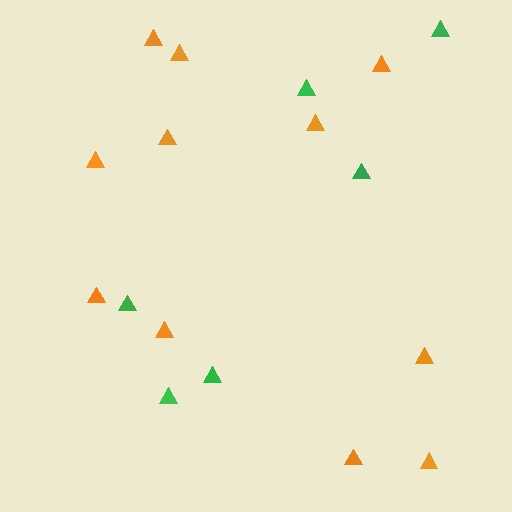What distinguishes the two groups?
There are 2 groups: one group of orange triangles (11) and one group of green triangles (6).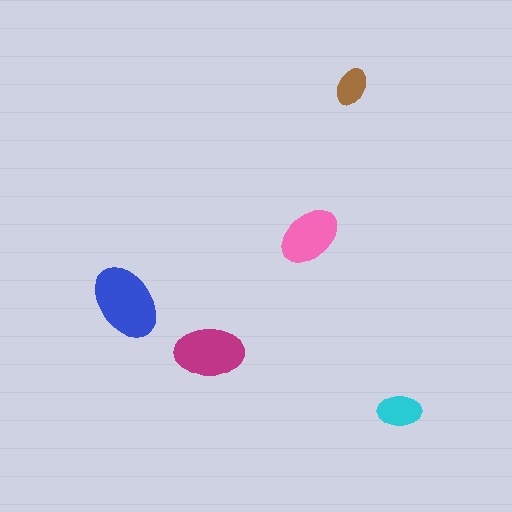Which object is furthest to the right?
The cyan ellipse is rightmost.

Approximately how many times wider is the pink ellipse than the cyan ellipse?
About 1.5 times wider.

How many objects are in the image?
There are 5 objects in the image.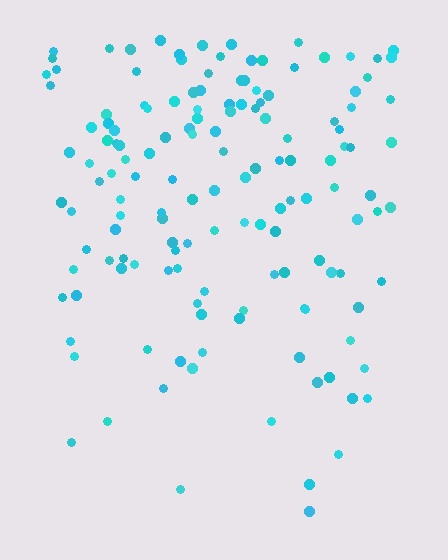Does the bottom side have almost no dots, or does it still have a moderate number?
Still a moderate number, just noticeably fewer than the top.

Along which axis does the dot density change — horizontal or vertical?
Vertical.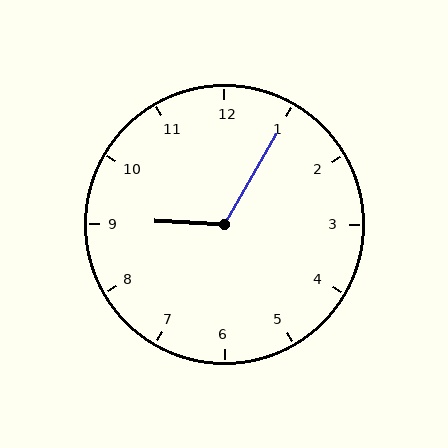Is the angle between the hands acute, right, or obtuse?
It is obtuse.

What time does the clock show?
9:05.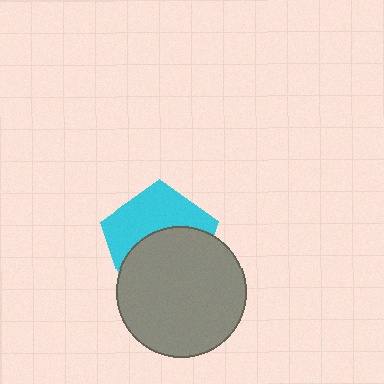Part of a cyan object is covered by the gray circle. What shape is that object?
It is a pentagon.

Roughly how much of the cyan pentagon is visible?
About half of it is visible (roughly 47%).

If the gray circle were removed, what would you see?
You would see the complete cyan pentagon.